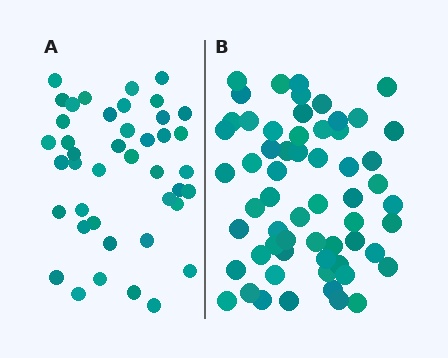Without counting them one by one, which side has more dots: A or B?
Region B (the right region) has more dots.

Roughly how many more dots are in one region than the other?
Region B has approximately 20 more dots than region A.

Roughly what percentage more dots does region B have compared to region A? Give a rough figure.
About 45% more.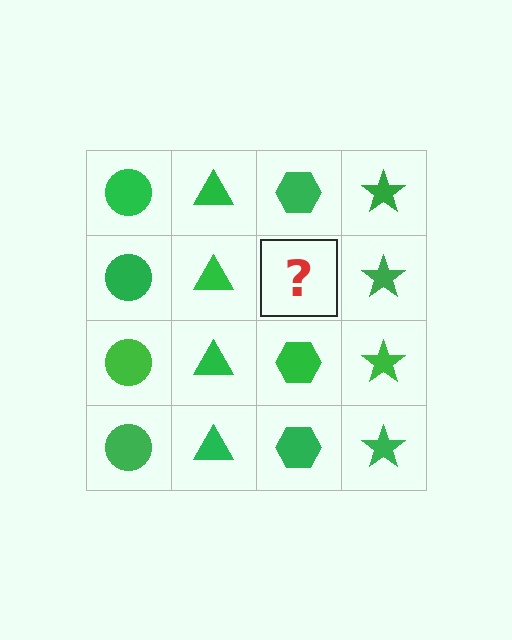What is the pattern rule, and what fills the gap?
The rule is that each column has a consistent shape. The gap should be filled with a green hexagon.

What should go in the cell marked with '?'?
The missing cell should contain a green hexagon.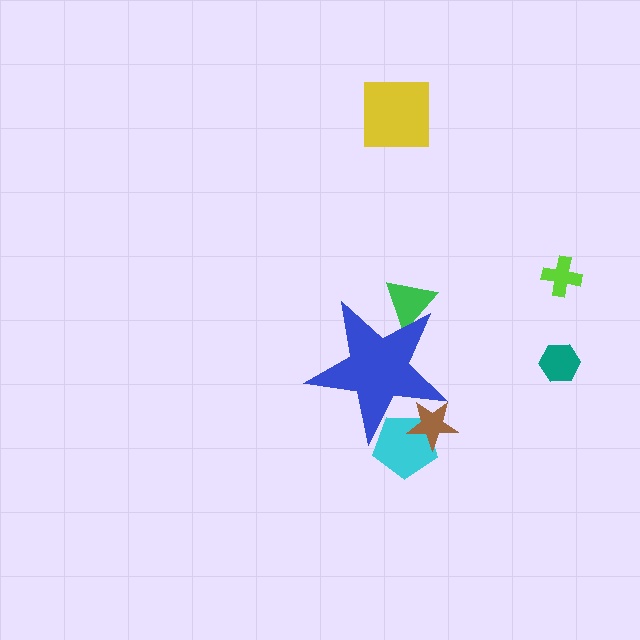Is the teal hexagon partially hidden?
No, the teal hexagon is fully visible.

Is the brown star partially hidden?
Yes, the brown star is partially hidden behind the blue star.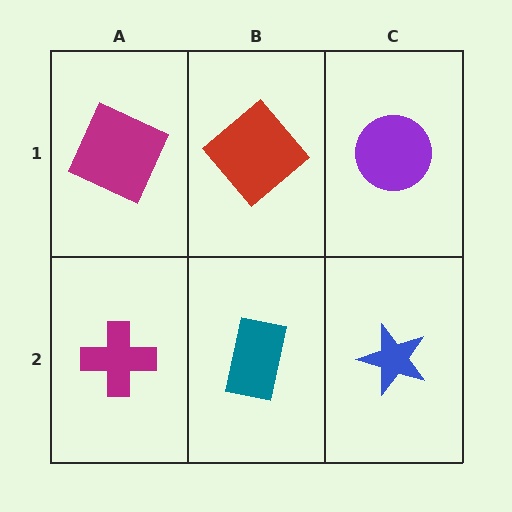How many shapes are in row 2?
3 shapes.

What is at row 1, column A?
A magenta square.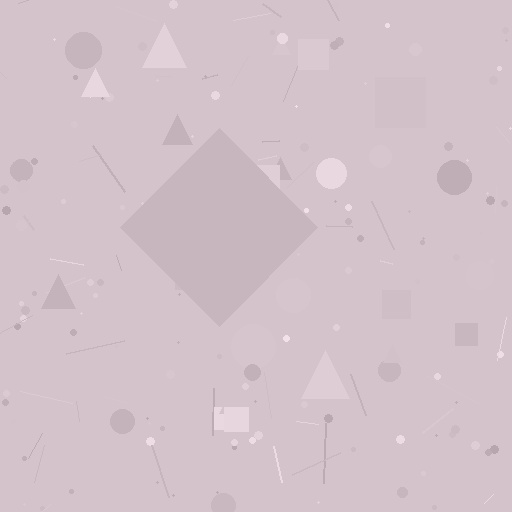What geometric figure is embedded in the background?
A diamond is embedded in the background.